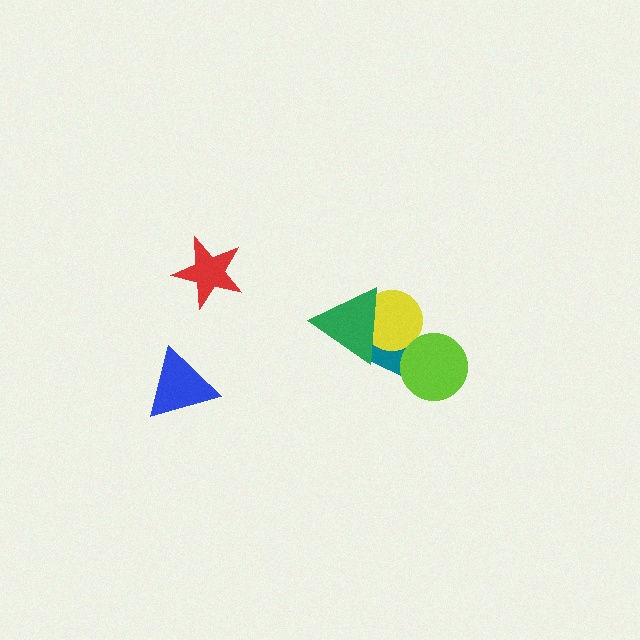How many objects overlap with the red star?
0 objects overlap with the red star.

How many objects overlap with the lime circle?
1 object overlaps with the lime circle.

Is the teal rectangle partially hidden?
Yes, it is partially covered by another shape.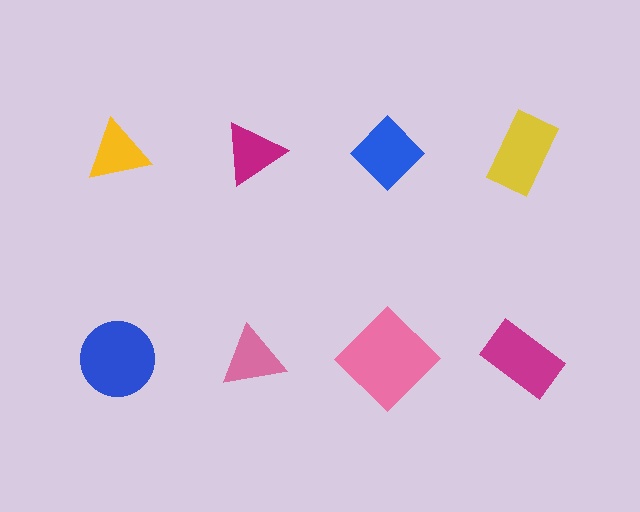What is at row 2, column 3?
A pink diamond.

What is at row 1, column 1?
A yellow triangle.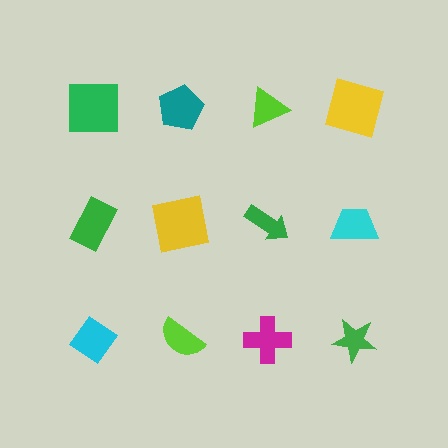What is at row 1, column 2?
A teal pentagon.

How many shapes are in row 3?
4 shapes.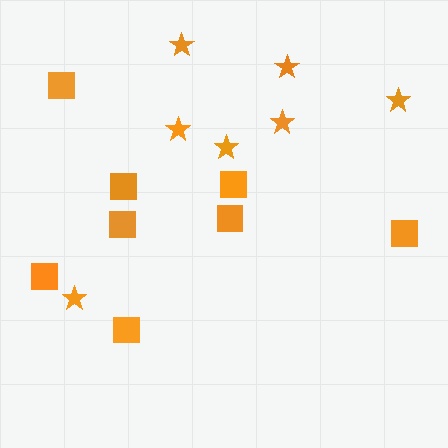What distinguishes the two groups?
There are 2 groups: one group of stars (7) and one group of squares (8).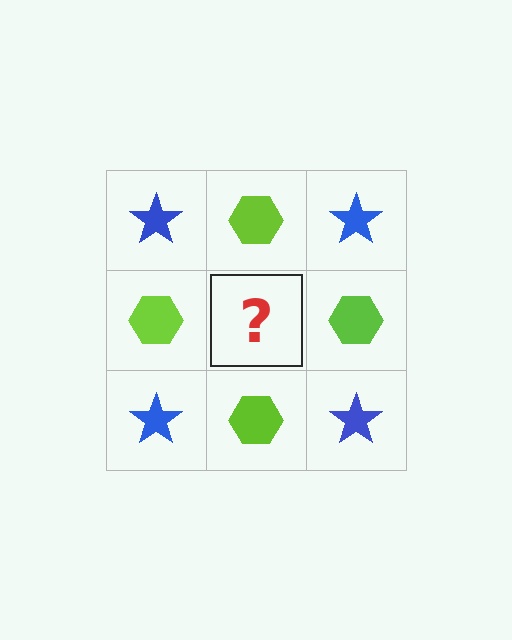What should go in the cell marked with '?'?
The missing cell should contain a blue star.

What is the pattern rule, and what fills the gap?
The rule is that it alternates blue star and lime hexagon in a checkerboard pattern. The gap should be filled with a blue star.